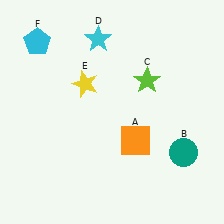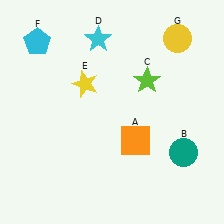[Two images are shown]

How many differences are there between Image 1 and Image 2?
There is 1 difference between the two images.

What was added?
A yellow circle (G) was added in Image 2.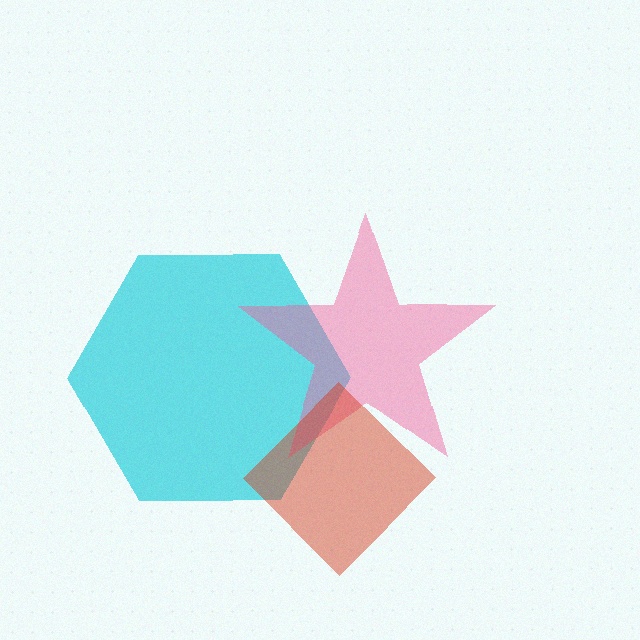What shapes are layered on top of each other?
The layered shapes are: a cyan hexagon, a pink star, a red diamond.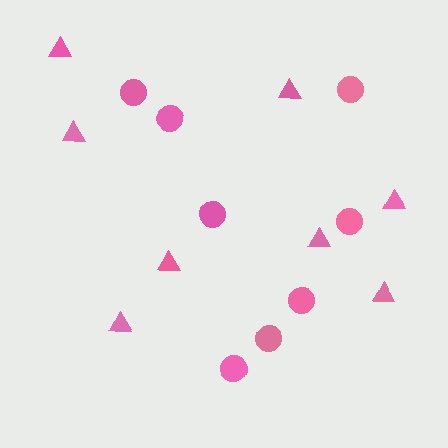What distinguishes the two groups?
There are 2 groups: one group of circles (8) and one group of triangles (8).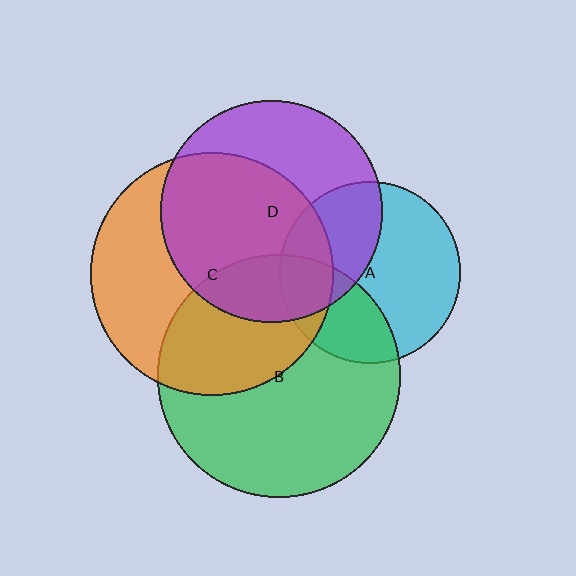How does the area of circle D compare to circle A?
Approximately 1.5 times.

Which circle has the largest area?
Circle B (green).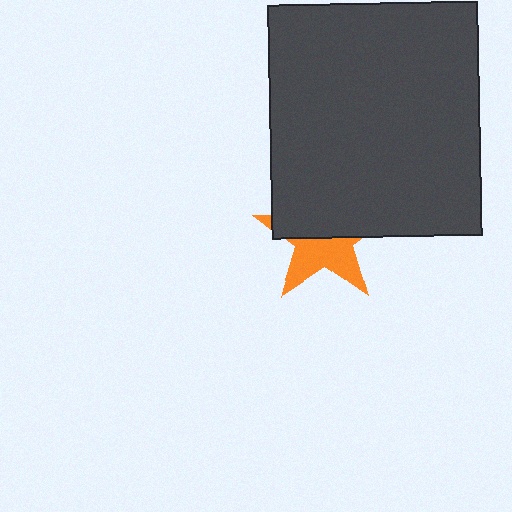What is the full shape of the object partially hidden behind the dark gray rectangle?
The partially hidden object is an orange star.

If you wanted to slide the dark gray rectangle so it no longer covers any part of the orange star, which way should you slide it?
Slide it up — that is the most direct way to separate the two shapes.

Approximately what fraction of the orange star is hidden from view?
Roughly 53% of the orange star is hidden behind the dark gray rectangle.